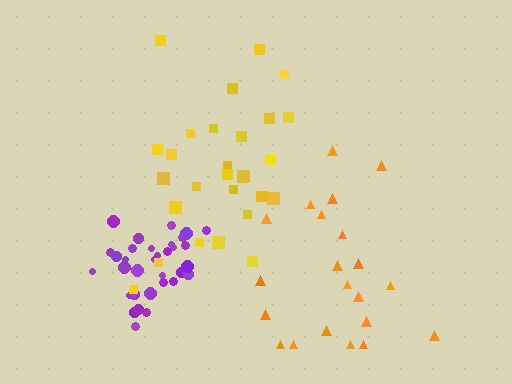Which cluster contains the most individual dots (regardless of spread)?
Purple (34).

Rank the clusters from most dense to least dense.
purple, yellow, orange.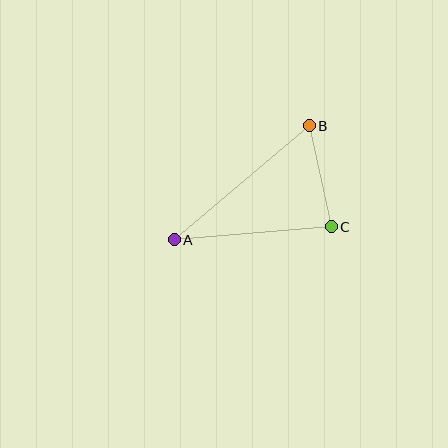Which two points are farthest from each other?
Points A and B are farthest from each other.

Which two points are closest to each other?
Points B and C are closest to each other.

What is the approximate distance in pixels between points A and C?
The distance between A and C is approximately 158 pixels.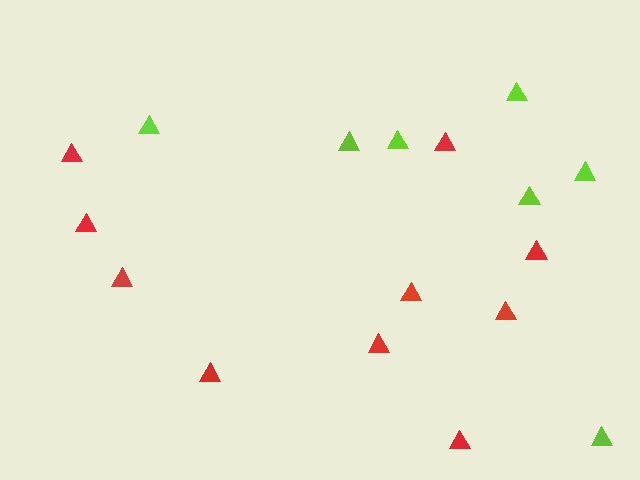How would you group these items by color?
There are 2 groups: one group of lime triangles (7) and one group of red triangles (10).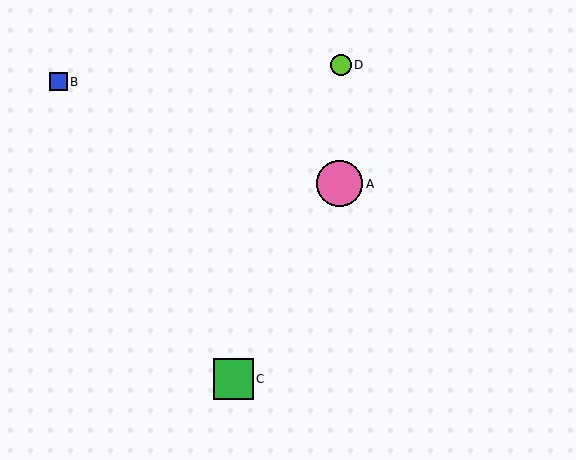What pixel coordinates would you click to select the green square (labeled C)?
Click at (233, 379) to select the green square C.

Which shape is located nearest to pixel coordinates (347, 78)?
The lime circle (labeled D) at (341, 65) is nearest to that location.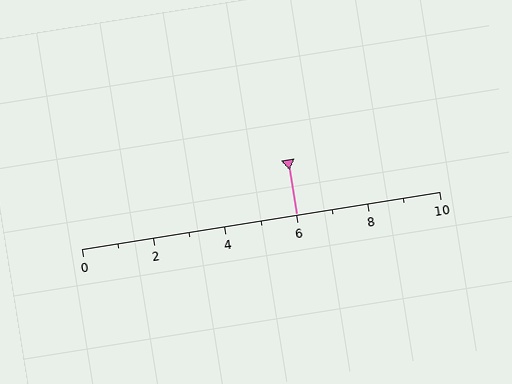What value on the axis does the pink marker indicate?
The marker indicates approximately 6.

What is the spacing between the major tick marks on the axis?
The major ticks are spaced 2 apart.